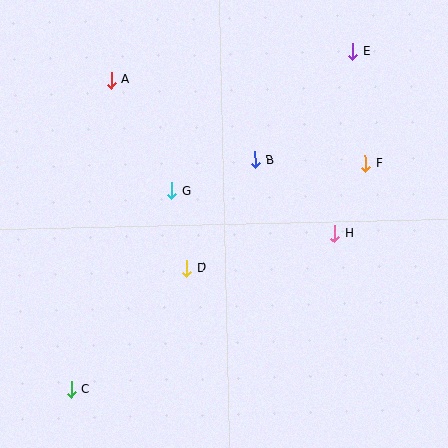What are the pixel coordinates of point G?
Point G is at (172, 191).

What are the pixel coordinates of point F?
Point F is at (365, 163).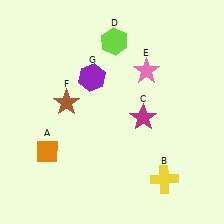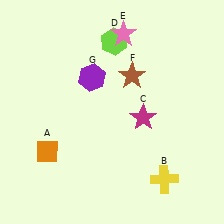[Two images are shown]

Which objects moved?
The objects that moved are: the pink star (E), the brown star (F).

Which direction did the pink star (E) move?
The pink star (E) moved up.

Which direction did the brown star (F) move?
The brown star (F) moved right.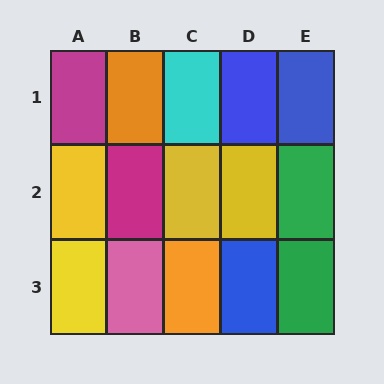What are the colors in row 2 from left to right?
Yellow, magenta, yellow, yellow, green.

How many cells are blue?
3 cells are blue.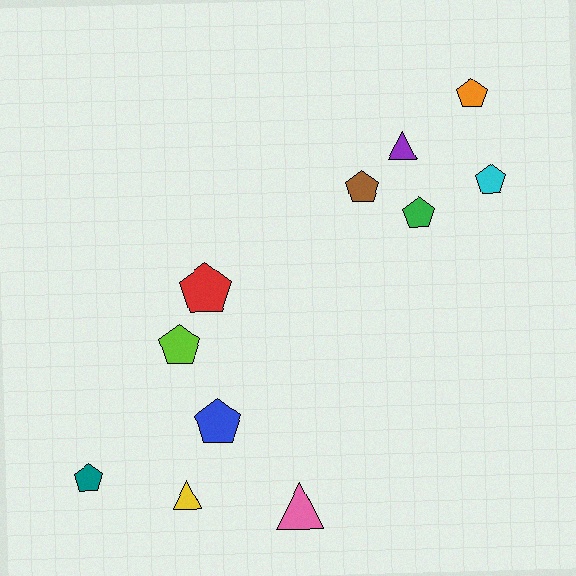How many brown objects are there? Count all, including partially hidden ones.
There is 1 brown object.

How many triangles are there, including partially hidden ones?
There are 3 triangles.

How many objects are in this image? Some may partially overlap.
There are 11 objects.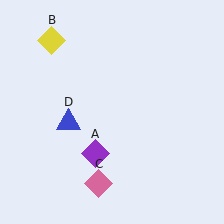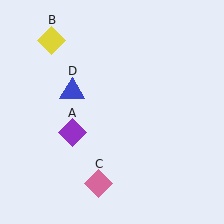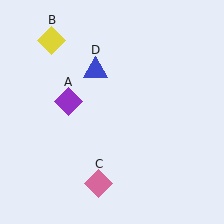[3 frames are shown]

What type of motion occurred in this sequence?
The purple diamond (object A), blue triangle (object D) rotated clockwise around the center of the scene.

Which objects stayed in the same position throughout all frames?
Yellow diamond (object B) and pink diamond (object C) remained stationary.